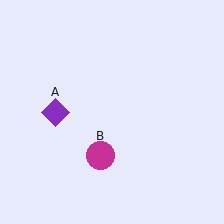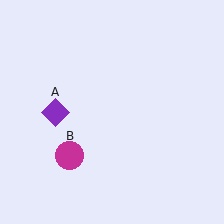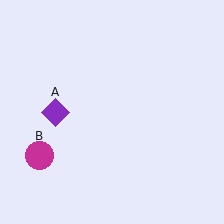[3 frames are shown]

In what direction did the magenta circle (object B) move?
The magenta circle (object B) moved left.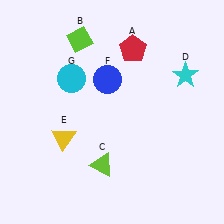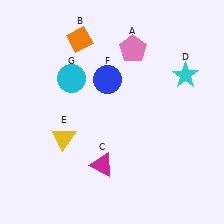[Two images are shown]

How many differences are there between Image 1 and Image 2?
There are 3 differences between the two images.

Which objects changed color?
A changed from red to pink. B changed from lime to orange. C changed from lime to magenta.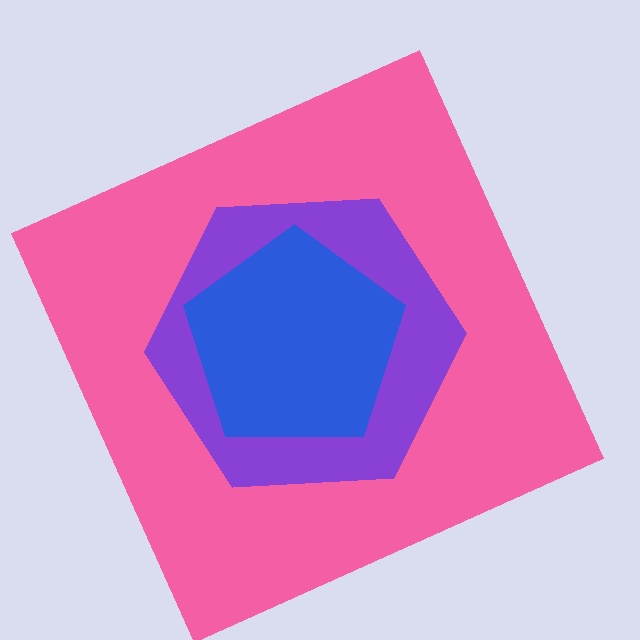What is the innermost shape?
The blue pentagon.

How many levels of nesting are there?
3.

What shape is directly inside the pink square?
The purple hexagon.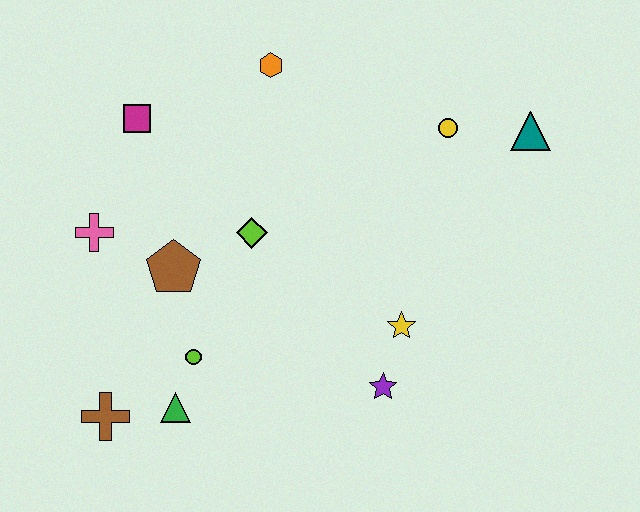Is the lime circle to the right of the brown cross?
Yes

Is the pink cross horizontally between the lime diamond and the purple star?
No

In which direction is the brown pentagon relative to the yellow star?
The brown pentagon is to the left of the yellow star.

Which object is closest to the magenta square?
The pink cross is closest to the magenta square.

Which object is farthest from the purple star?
The magenta square is farthest from the purple star.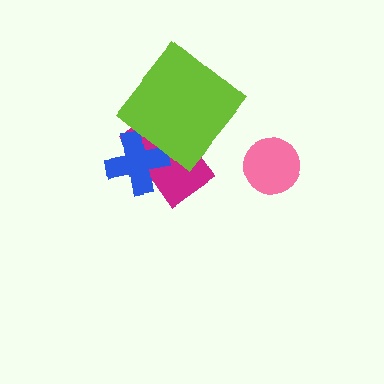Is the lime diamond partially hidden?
No, no other shape covers it.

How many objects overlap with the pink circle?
0 objects overlap with the pink circle.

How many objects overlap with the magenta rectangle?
2 objects overlap with the magenta rectangle.